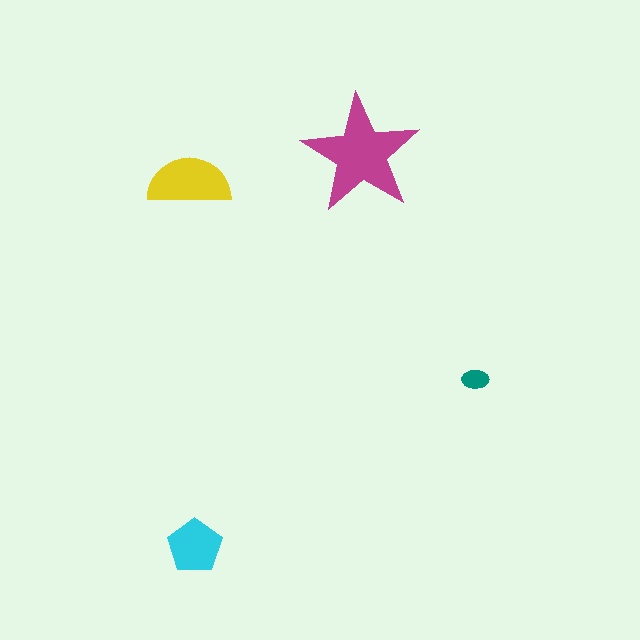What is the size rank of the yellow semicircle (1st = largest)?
2nd.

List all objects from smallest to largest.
The teal ellipse, the cyan pentagon, the yellow semicircle, the magenta star.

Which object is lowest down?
The cyan pentagon is bottommost.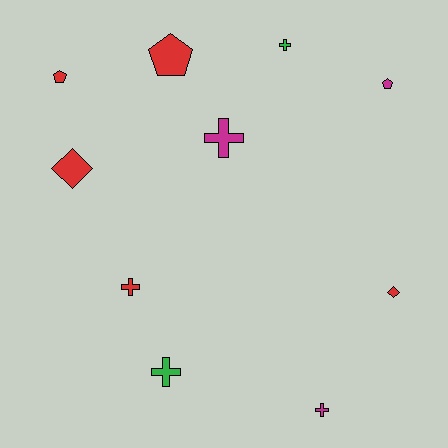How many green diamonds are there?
There are no green diamonds.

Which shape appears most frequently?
Cross, with 5 objects.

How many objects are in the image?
There are 10 objects.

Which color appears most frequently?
Red, with 5 objects.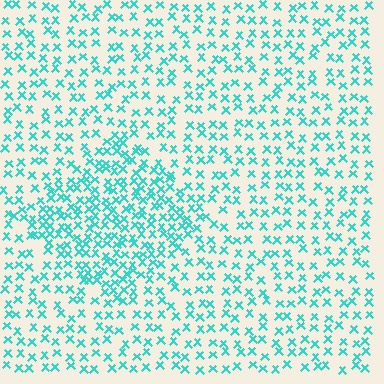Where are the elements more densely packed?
The elements are more densely packed inside the diamond boundary.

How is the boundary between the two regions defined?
The boundary is defined by a change in element density (approximately 1.9x ratio). All elements are the same color, size, and shape.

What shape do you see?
I see a diamond.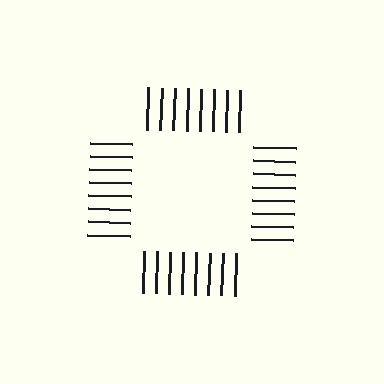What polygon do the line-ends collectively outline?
An illusory square — the line segments terminate on its edges but no continuous stroke is drawn.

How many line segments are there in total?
32 — 8 along each of the 4 edges.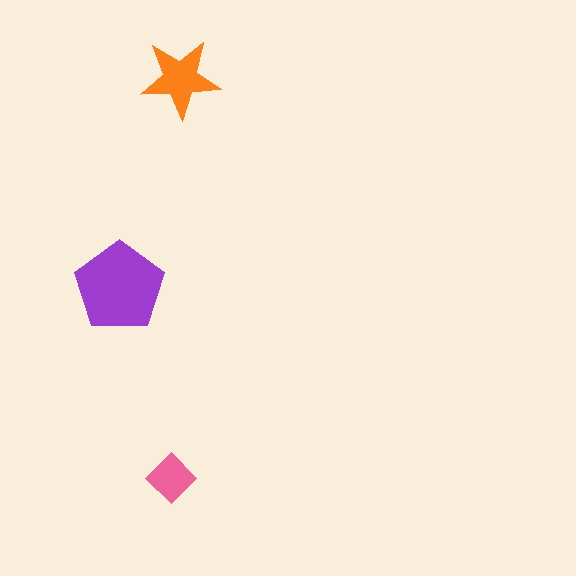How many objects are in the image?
There are 3 objects in the image.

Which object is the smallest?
The pink diamond.